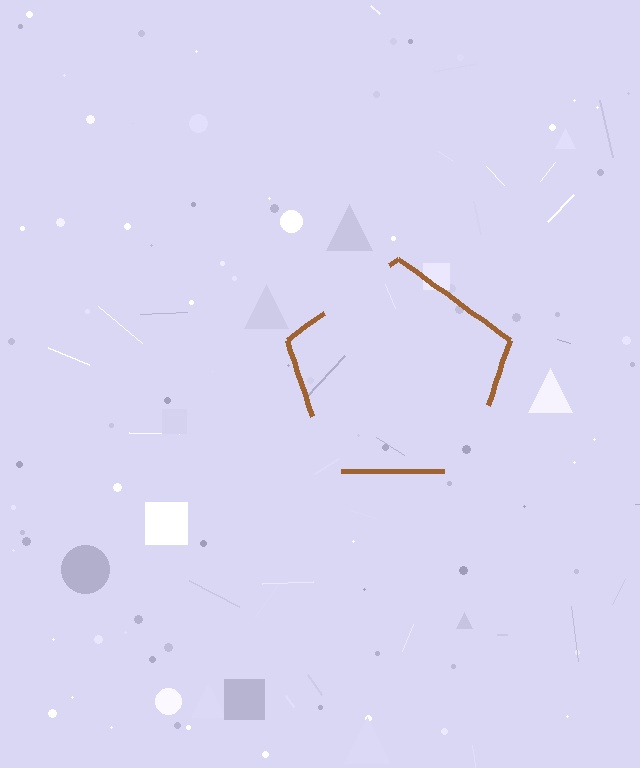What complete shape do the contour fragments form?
The contour fragments form a pentagon.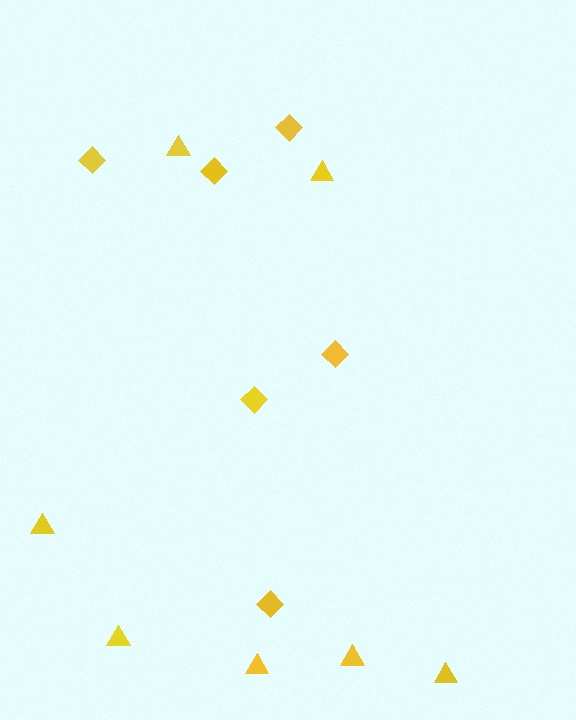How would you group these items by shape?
There are 2 groups: one group of diamonds (6) and one group of triangles (7).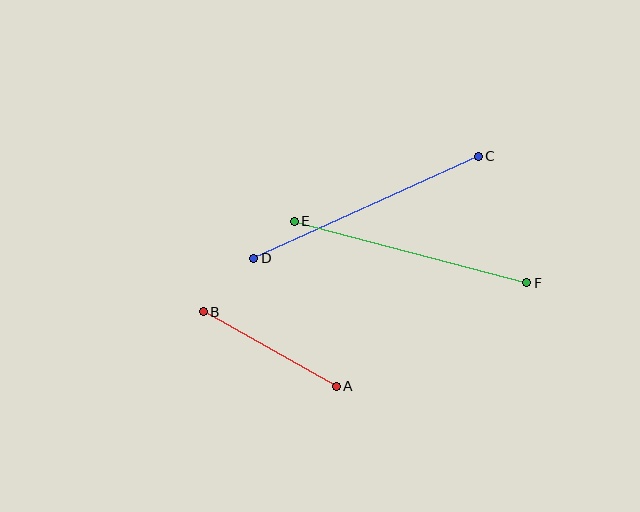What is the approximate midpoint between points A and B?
The midpoint is at approximately (270, 349) pixels.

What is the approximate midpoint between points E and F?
The midpoint is at approximately (410, 252) pixels.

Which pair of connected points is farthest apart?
Points C and D are farthest apart.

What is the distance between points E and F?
The distance is approximately 240 pixels.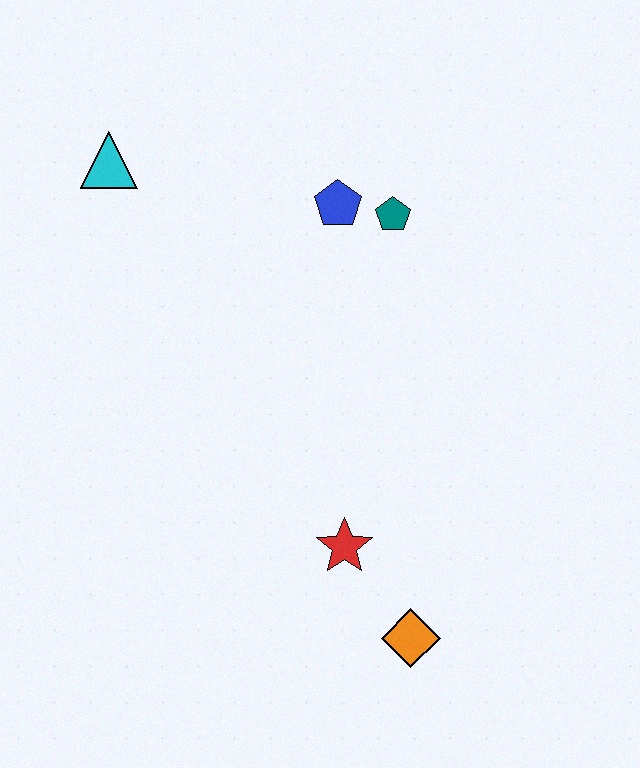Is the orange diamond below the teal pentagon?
Yes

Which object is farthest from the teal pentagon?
The orange diamond is farthest from the teal pentagon.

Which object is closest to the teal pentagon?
The blue pentagon is closest to the teal pentagon.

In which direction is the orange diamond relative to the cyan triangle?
The orange diamond is below the cyan triangle.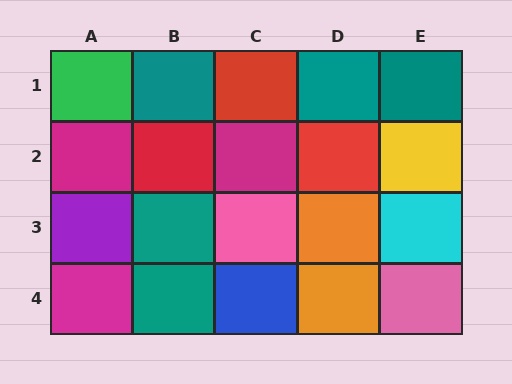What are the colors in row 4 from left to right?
Magenta, teal, blue, orange, pink.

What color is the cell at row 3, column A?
Purple.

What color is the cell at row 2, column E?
Yellow.